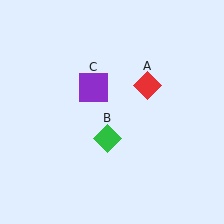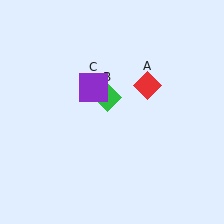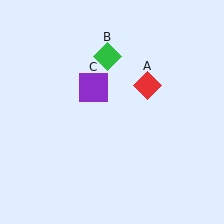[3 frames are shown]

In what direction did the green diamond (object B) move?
The green diamond (object B) moved up.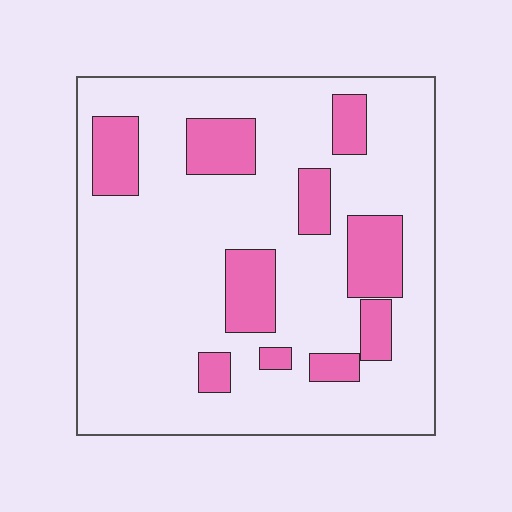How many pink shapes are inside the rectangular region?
10.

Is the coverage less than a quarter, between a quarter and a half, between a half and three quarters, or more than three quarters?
Less than a quarter.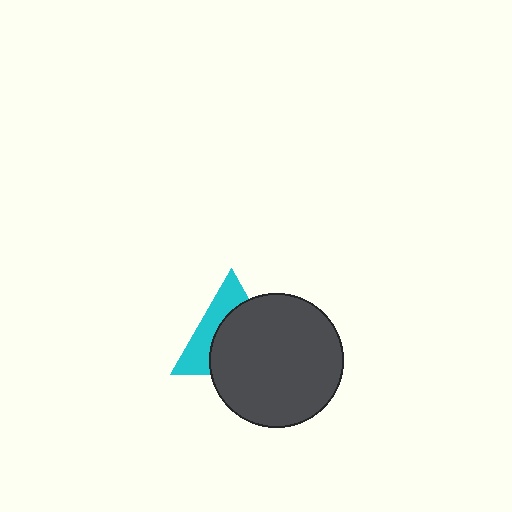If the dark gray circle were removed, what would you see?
You would see the complete cyan triangle.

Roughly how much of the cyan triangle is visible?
A small part of it is visible (roughly 39%).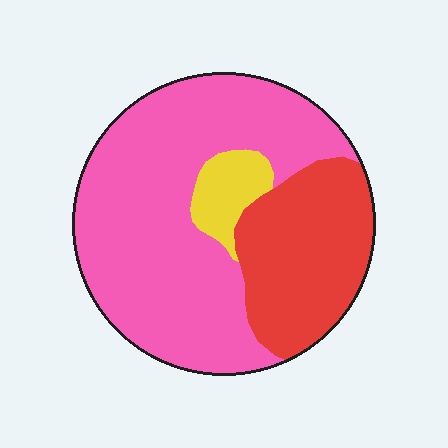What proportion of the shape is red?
Red takes up about one quarter (1/4) of the shape.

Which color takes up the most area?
Pink, at roughly 65%.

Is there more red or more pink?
Pink.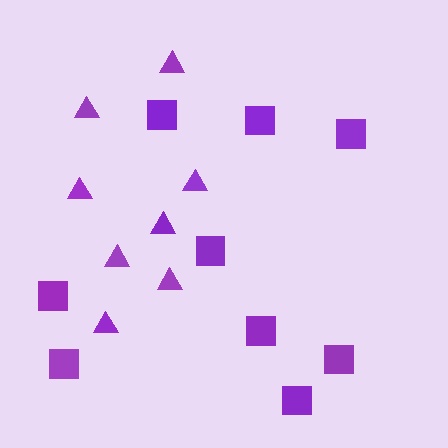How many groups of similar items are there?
There are 2 groups: one group of triangles (8) and one group of squares (9).